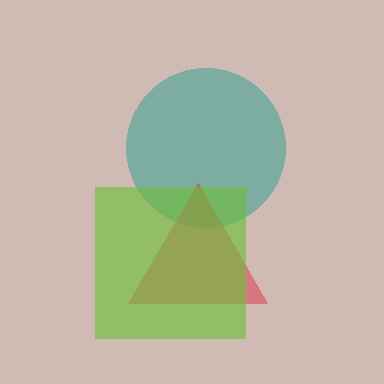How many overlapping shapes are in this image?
There are 3 overlapping shapes in the image.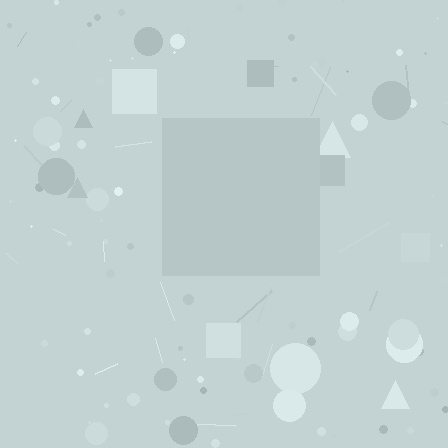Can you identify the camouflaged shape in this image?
The camouflaged shape is a square.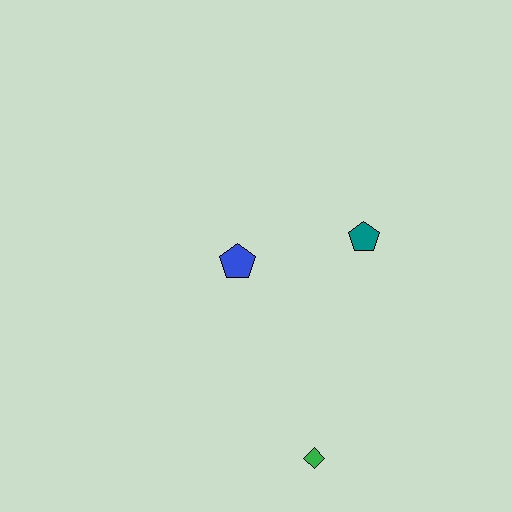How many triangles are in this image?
There are no triangles.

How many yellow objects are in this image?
There are no yellow objects.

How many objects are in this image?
There are 3 objects.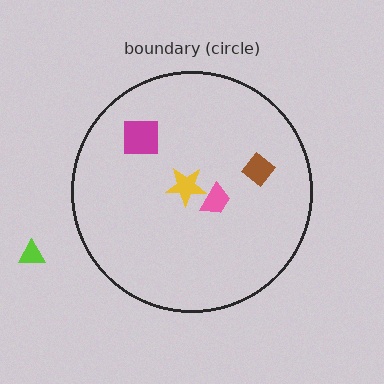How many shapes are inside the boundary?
4 inside, 1 outside.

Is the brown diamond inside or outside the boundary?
Inside.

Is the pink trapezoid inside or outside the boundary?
Inside.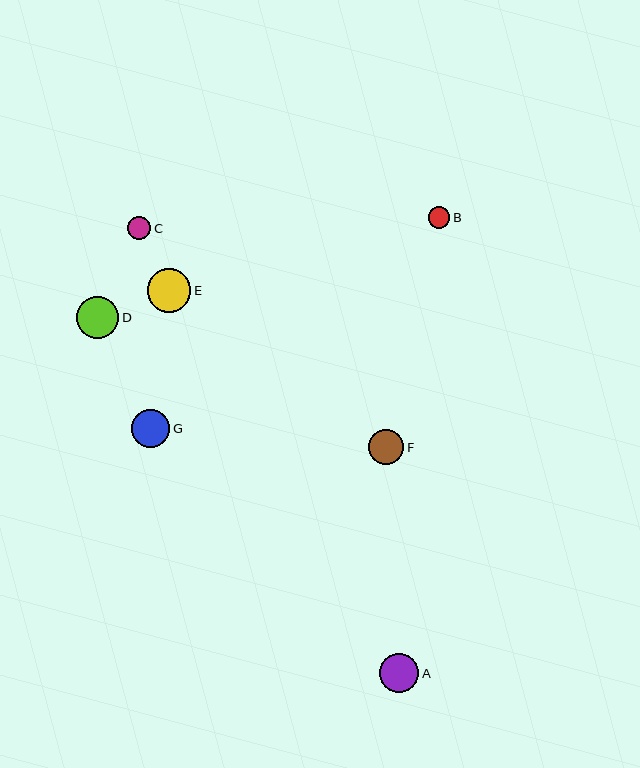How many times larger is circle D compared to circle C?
Circle D is approximately 1.8 times the size of circle C.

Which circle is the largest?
Circle E is the largest with a size of approximately 44 pixels.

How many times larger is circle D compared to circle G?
Circle D is approximately 1.1 times the size of circle G.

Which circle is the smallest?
Circle B is the smallest with a size of approximately 22 pixels.